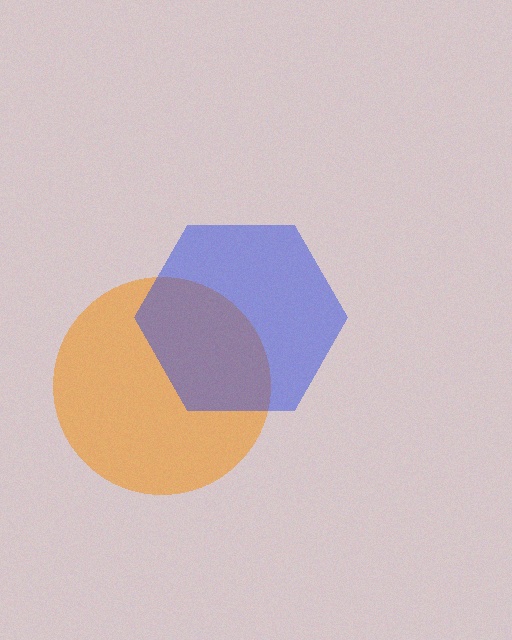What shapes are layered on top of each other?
The layered shapes are: an orange circle, a blue hexagon.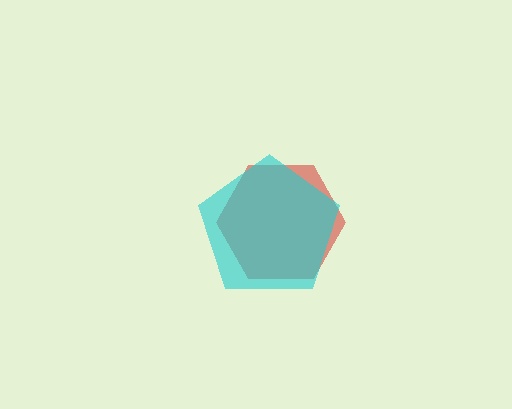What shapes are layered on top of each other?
The layered shapes are: a red hexagon, a cyan pentagon.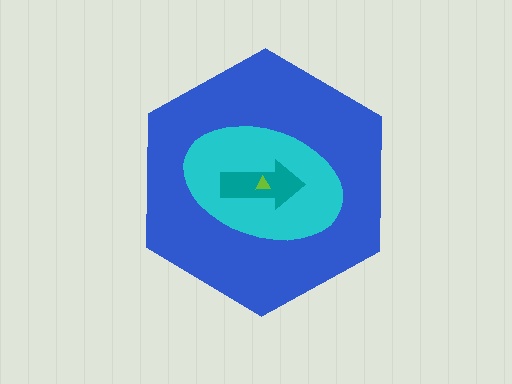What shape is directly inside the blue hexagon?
The cyan ellipse.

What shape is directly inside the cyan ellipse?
The teal arrow.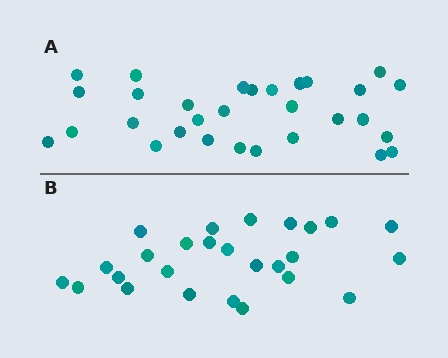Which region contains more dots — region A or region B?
Region A (the top region) has more dots.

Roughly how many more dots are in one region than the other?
Region A has about 4 more dots than region B.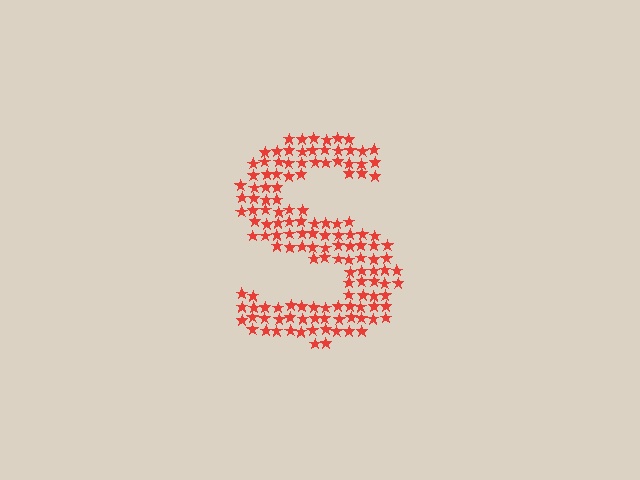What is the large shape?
The large shape is the letter S.